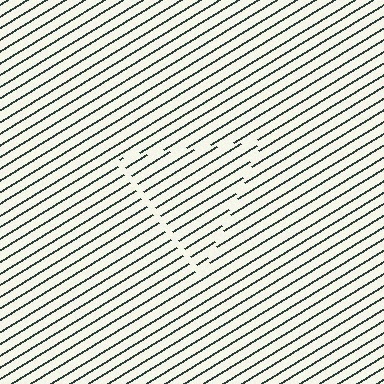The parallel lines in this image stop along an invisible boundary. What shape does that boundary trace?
An illusory triangle. The interior of the shape contains the same grating, shifted by half a period — the contour is defined by the phase discontinuity where line-ends from the inner and outer gratings abut.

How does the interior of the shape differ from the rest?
The interior of the shape contains the same grating, shifted by half a period — the contour is defined by the phase discontinuity where line-ends from the inner and outer gratings abut.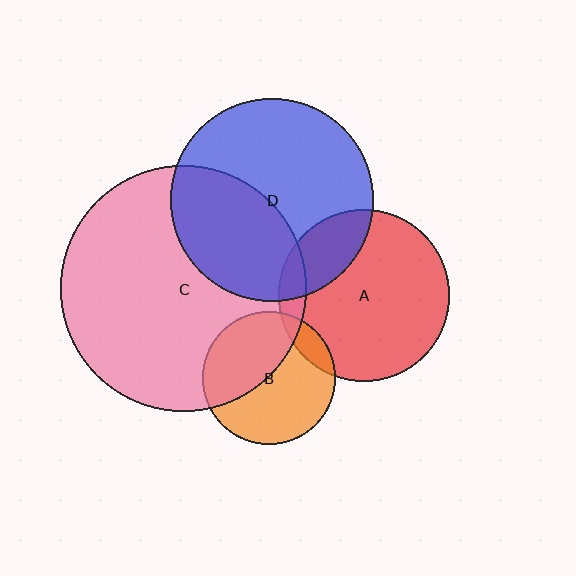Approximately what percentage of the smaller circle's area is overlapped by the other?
Approximately 10%.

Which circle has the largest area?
Circle C (pink).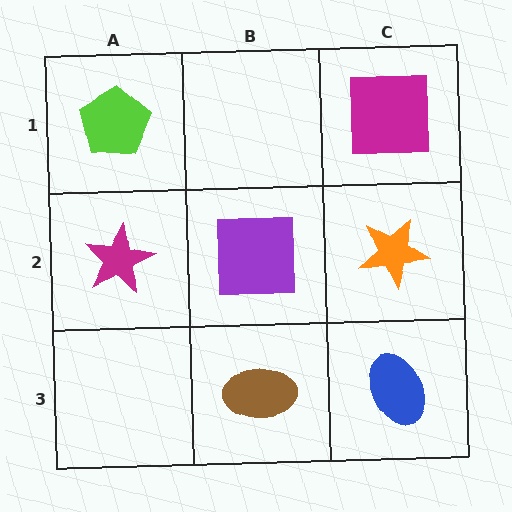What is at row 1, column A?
A lime pentagon.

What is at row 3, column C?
A blue ellipse.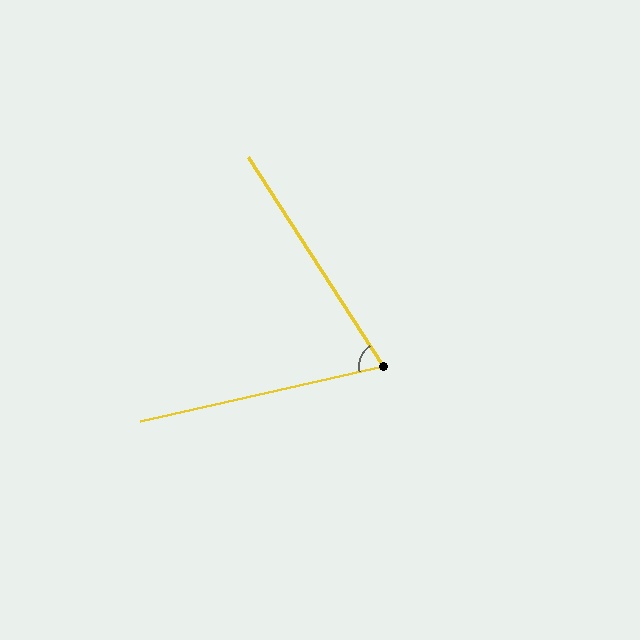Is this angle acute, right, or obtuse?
It is acute.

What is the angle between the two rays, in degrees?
Approximately 70 degrees.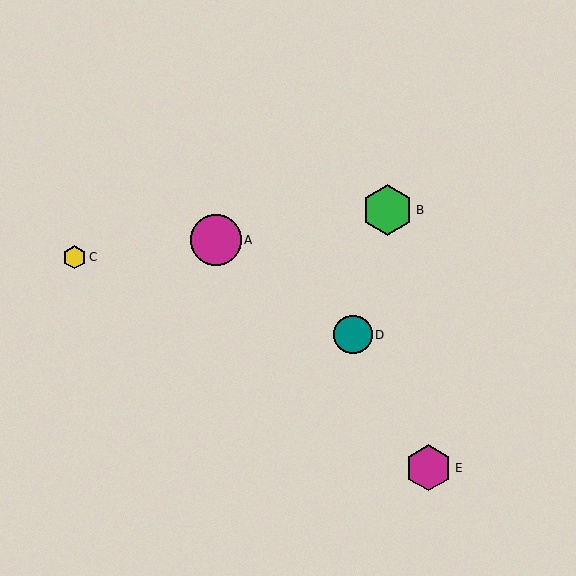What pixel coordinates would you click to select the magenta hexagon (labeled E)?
Click at (429, 468) to select the magenta hexagon E.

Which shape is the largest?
The green hexagon (labeled B) is the largest.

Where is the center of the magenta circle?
The center of the magenta circle is at (216, 240).